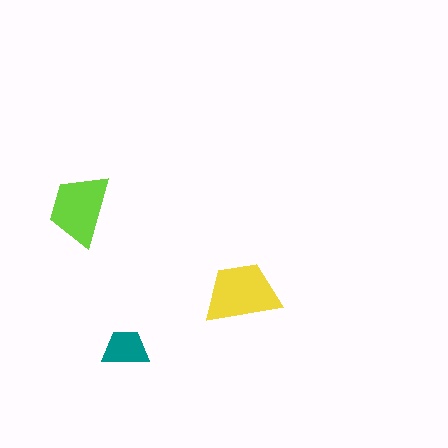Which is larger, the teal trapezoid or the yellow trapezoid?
The yellow one.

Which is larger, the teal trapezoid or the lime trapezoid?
The lime one.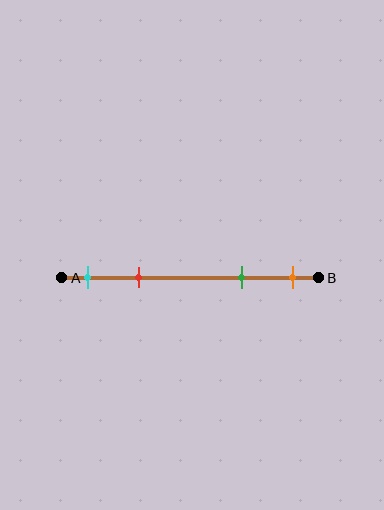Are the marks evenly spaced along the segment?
No, the marks are not evenly spaced.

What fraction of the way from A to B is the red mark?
The red mark is approximately 30% (0.3) of the way from A to B.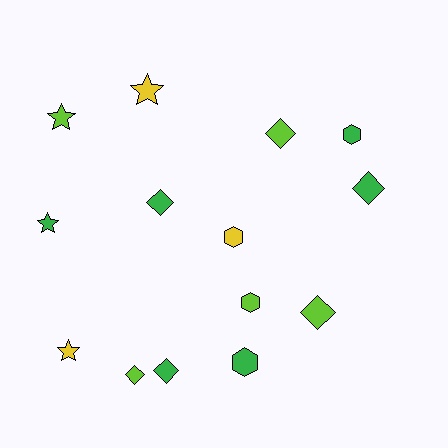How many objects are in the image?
There are 14 objects.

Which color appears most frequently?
Green, with 6 objects.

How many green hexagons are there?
There are 2 green hexagons.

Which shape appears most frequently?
Diamond, with 6 objects.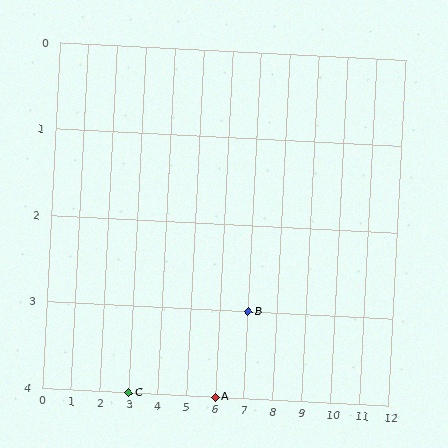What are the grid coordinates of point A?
Point A is at grid coordinates (6, 4).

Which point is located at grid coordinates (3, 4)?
Point C is at (3, 4).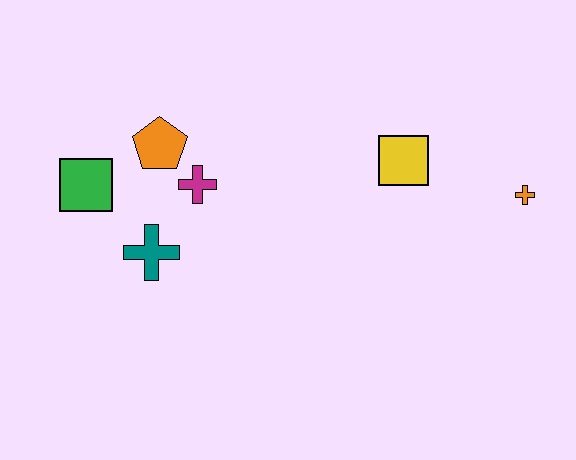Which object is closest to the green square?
The orange pentagon is closest to the green square.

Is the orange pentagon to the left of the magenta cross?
Yes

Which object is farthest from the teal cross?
The orange cross is farthest from the teal cross.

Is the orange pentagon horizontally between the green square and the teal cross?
No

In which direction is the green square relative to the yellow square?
The green square is to the left of the yellow square.